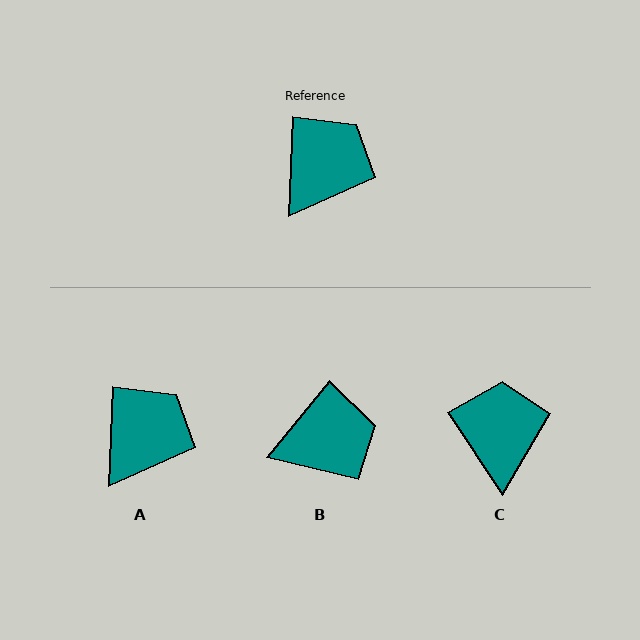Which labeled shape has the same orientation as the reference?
A.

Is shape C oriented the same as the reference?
No, it is off by about 36 degrees.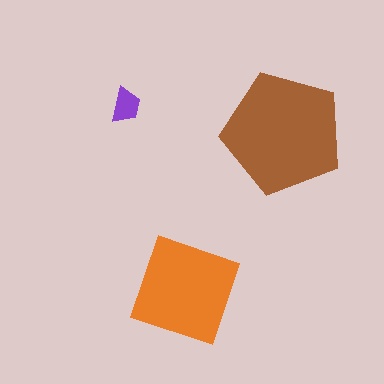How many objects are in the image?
There are 3 objects in the image.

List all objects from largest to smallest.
The brown pentagon, the orange diamond, the purple trapezoid.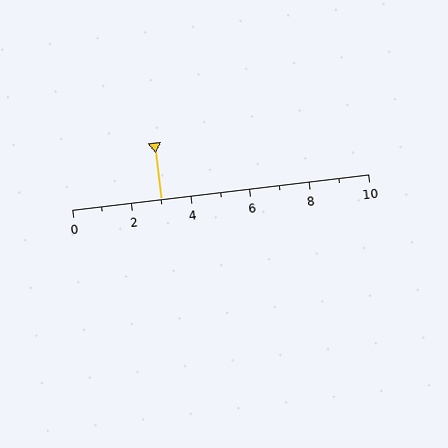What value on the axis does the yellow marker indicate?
The marker indicates approximately 3.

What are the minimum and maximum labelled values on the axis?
The axis runs from 0 to 10.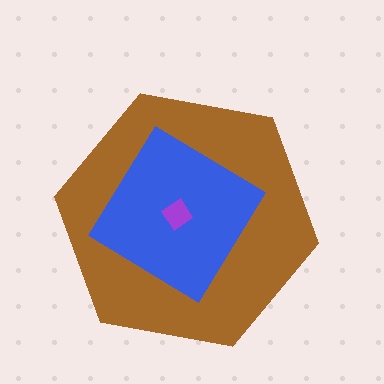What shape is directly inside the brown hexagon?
The blue diamond.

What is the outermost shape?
The brown hexagon.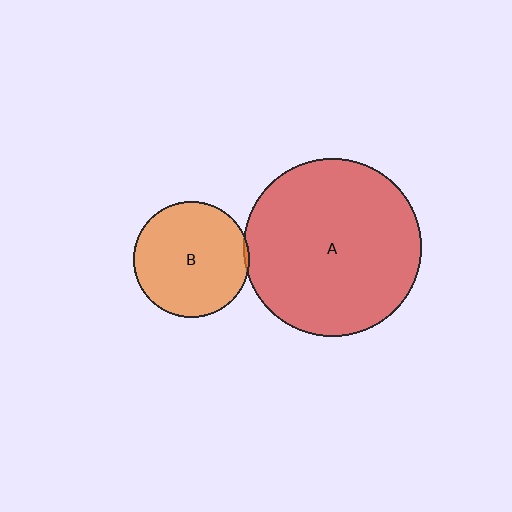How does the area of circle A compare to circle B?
Approximately 2.3 times.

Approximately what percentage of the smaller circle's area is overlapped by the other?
Approximately 5%.